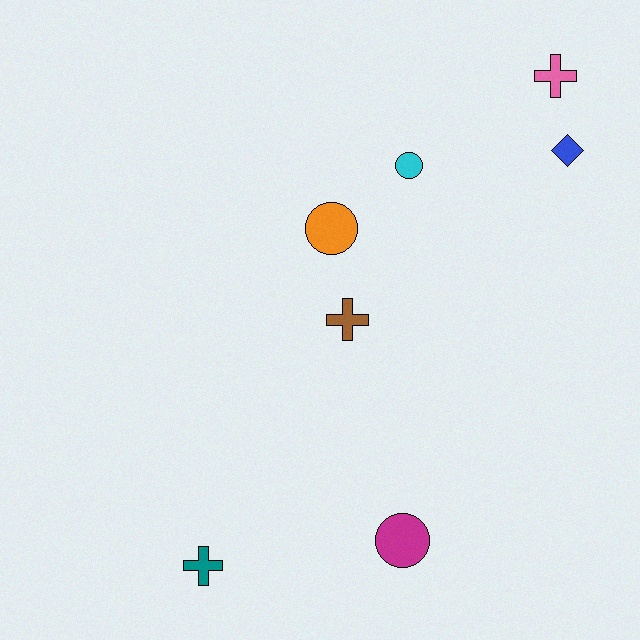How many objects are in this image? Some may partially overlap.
There are 7 objects.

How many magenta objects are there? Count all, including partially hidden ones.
There is 1 magenta object.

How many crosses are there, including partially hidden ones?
There are 3 crosses.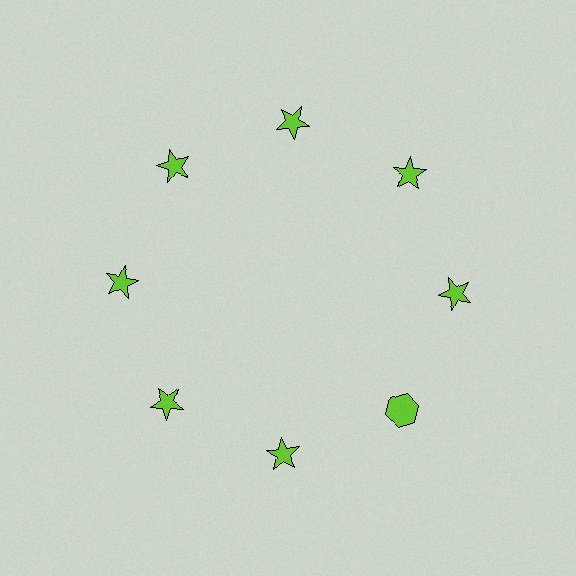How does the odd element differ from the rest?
It has a different shape: hexagon instead of star.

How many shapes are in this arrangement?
There are 8 shapes arranged in a ring pattern.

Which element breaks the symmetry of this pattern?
The lime hexagon at roughly the 4 o'clock position breaks the symmetry. All other shapes are lime stars.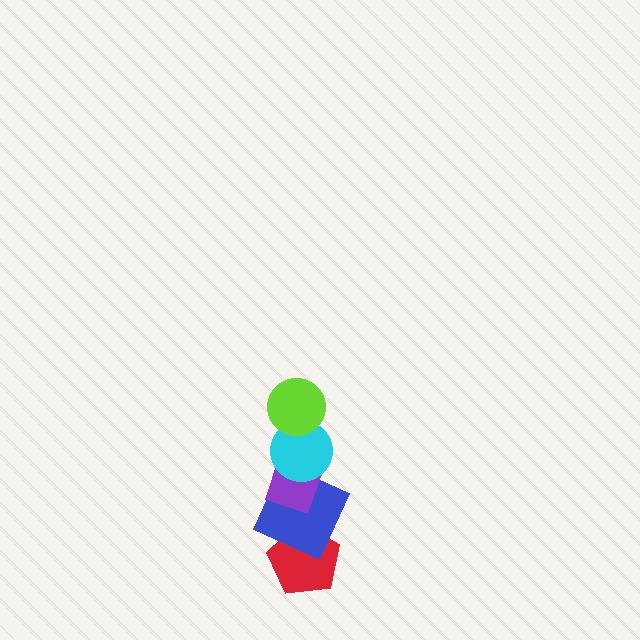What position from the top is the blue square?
The blue square is 4th from the top.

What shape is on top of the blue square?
The purple diamond is on top of the blue square.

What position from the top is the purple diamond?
The purple diamond is 3rd from the top.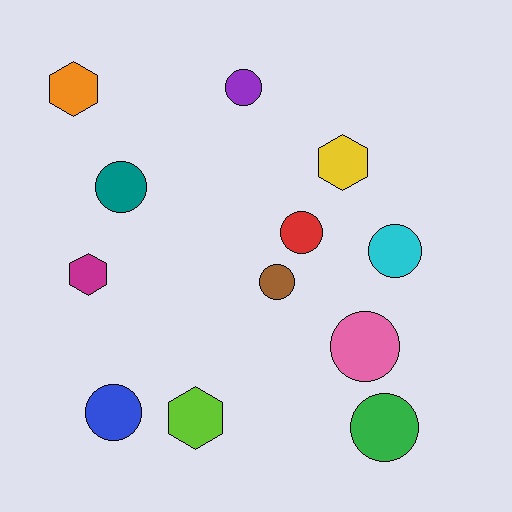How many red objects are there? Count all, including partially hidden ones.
There is 1 red object.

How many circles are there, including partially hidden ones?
There are 8 circles.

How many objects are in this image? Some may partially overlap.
There are 12 objects.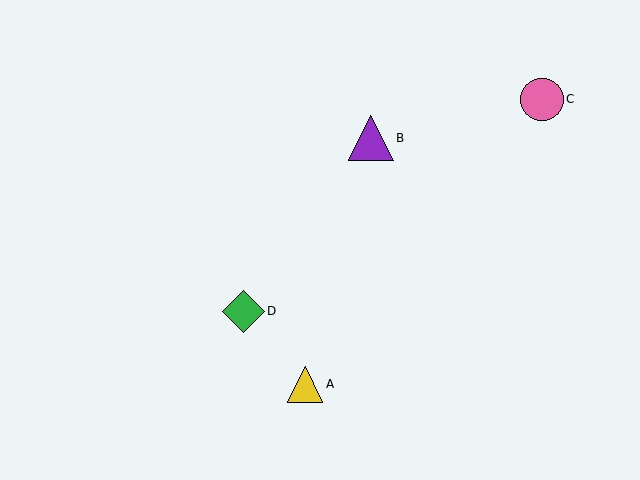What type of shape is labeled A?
Shape A is a yellow triangle.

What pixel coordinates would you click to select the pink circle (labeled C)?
Click at (542, 99) to select the pink circle C.